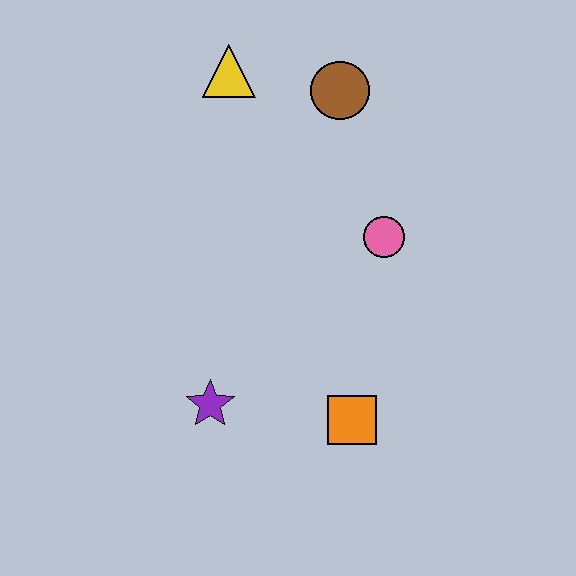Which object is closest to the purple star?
The orange square is closest to the purple star.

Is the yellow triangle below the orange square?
No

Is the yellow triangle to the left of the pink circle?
Yes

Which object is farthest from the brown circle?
The purple star is farthest from the brown circle.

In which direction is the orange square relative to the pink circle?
The orange square is below the pink circle.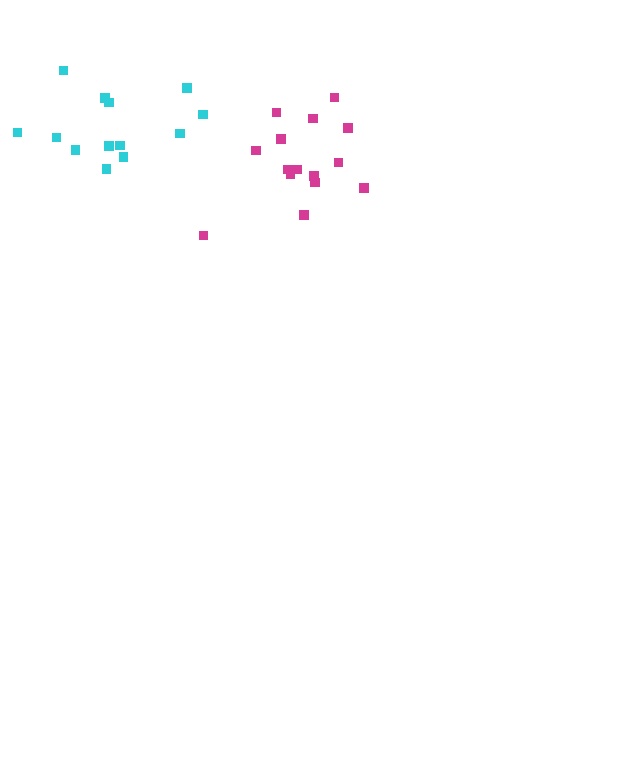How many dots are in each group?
Group 1: 13 dots, Group 2: 15 dots (28 total).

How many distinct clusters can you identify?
There are 2 distinct clusters.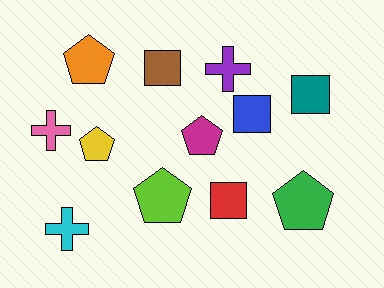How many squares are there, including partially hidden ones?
There are 4 squares.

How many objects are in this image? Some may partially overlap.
There are 12 objects.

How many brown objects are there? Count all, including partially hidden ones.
There is 1 brown object.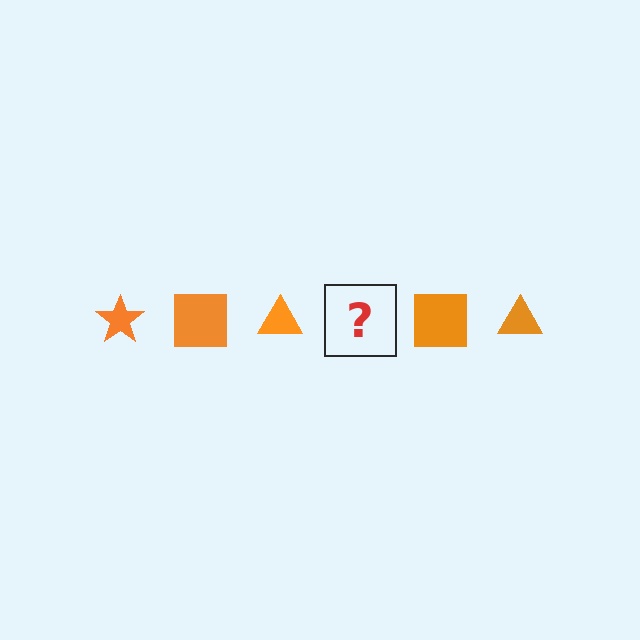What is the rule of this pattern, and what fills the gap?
The rule is that the pattern cycles through star, square, triangle shapes in orange. The gap should be filled with an orange star.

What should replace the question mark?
The question mark should be replaced with an orange star.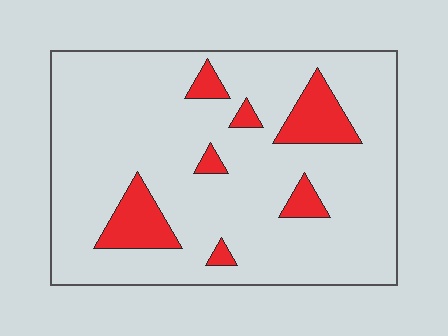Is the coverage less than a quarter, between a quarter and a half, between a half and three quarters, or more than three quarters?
Less than a quarter.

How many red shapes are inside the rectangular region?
7.